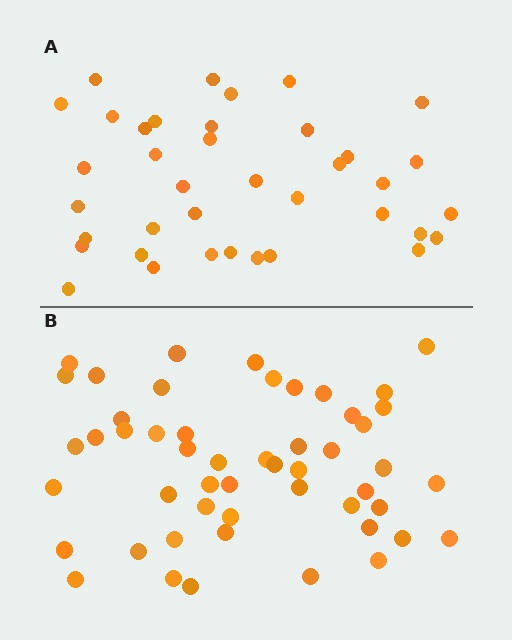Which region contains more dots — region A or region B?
Region B (the bottom region) has more dots.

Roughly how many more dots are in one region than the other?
Region B has approximately 15 more dots than region A.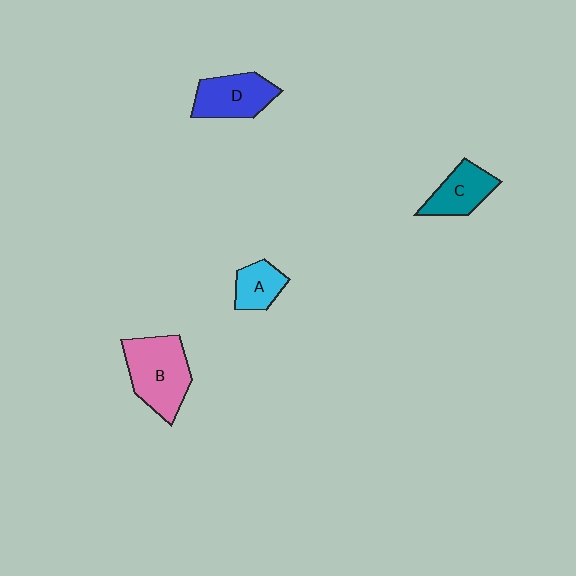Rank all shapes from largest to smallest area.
From largest to smallest: B (pink), D (blue), C (teal), A (cyan).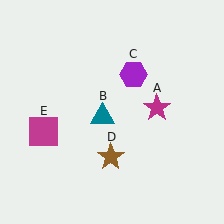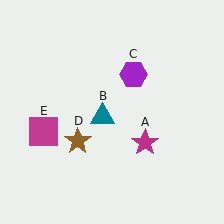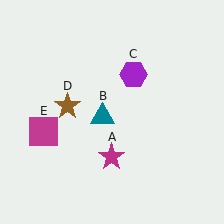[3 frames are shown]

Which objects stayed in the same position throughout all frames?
Teal triangle (object B) and purple hexagon (object C) and magenta square (object E) remained stationary.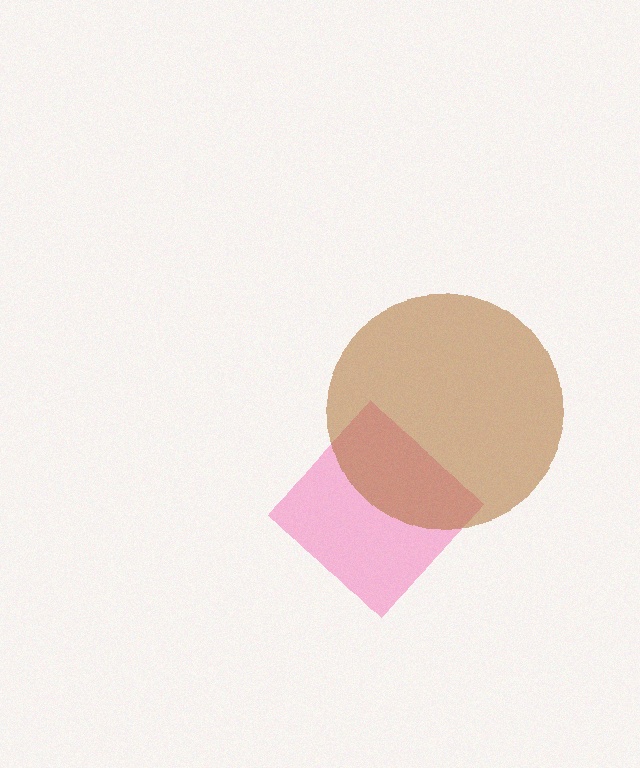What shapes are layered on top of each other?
The layered shapes are: a pink diamond, a brown circle.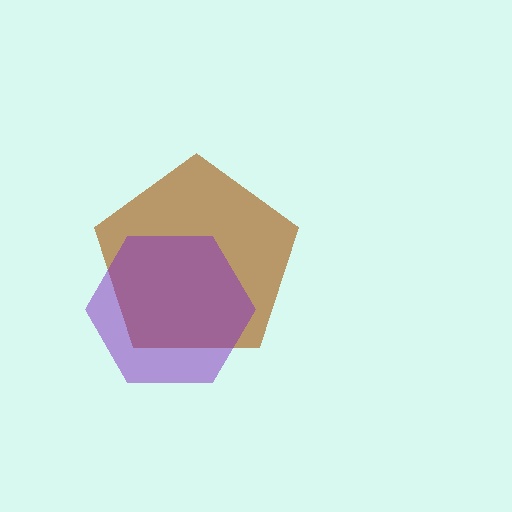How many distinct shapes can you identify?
There are 2 distinct shapes: a brown pentagon, a purple hexagon.